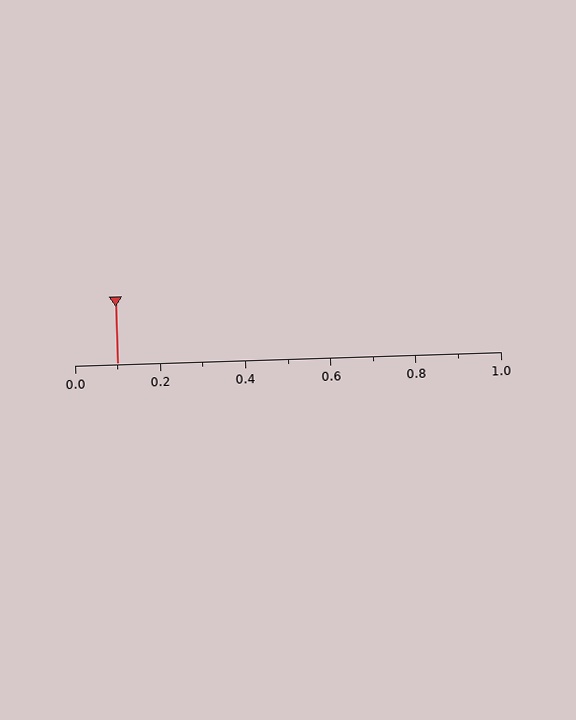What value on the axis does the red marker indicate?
The marker indicates approximately 0.1.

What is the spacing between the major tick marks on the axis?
The major ticks are spaced 0.2 apart.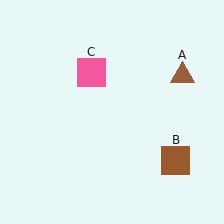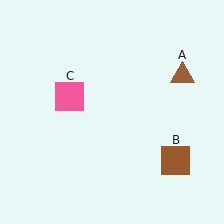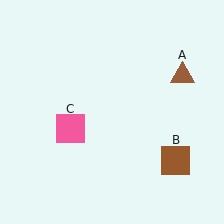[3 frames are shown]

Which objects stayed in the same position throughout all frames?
Brown triangle (object A) and brown square (object B) remained stationary.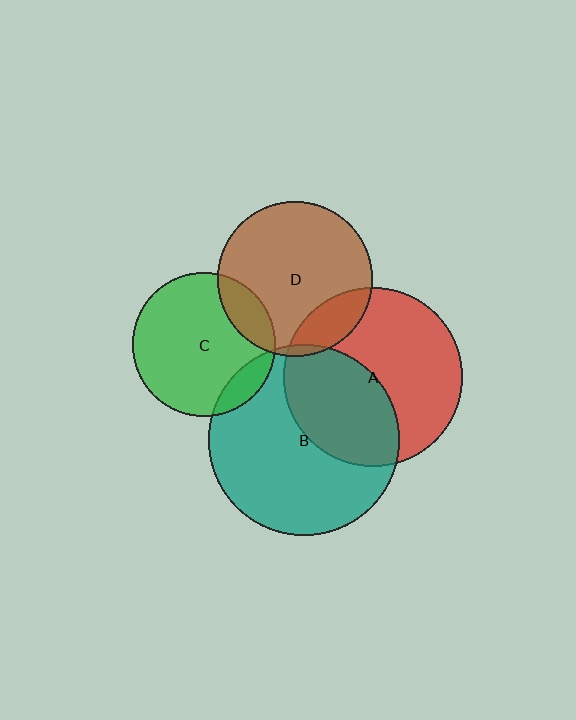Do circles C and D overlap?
Yes.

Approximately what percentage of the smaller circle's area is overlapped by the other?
Approximately 15%.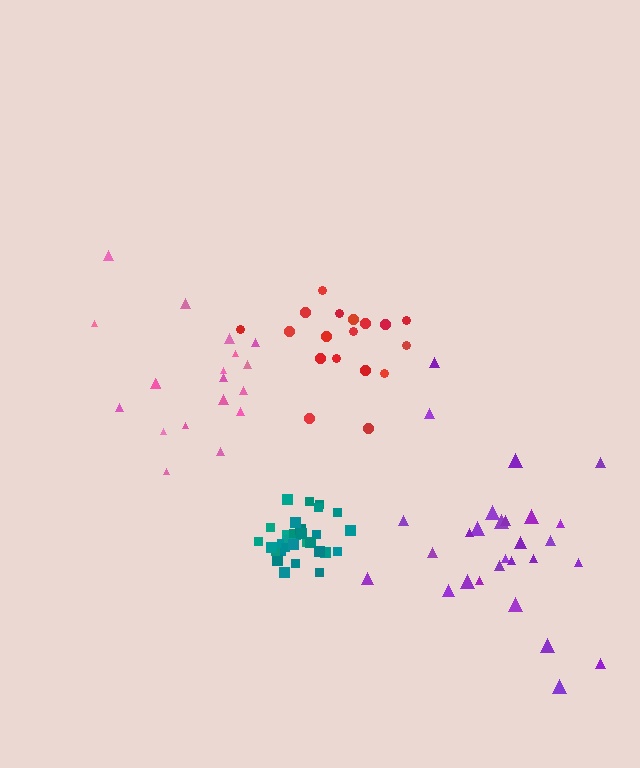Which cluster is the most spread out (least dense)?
Pink.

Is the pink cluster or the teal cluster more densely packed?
Teal.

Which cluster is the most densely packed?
Teal.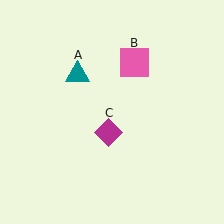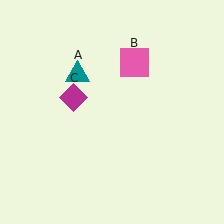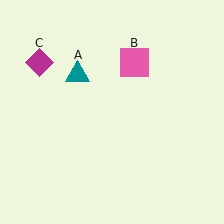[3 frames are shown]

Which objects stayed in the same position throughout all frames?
Teal triangle (object A) and pink square (object B) remained stationary.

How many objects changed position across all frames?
1 object changed position: magenta diamond (object C).